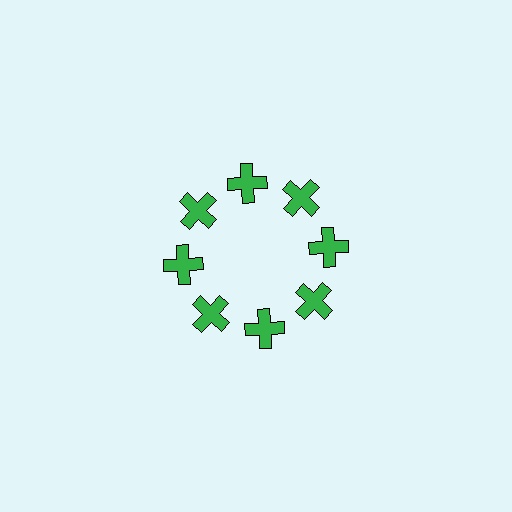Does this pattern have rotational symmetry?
Yes, this pattern has 8-fold rotational symmetry. It looks the same after rotating 45 degrees around the center.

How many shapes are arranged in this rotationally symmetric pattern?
There are 8 shapes, arranged in 8 groups of 1.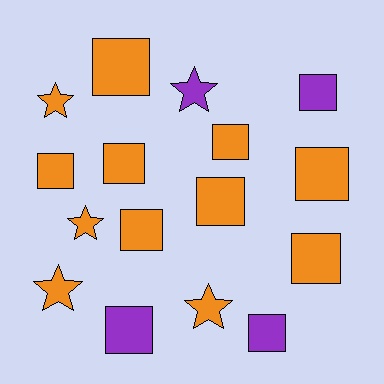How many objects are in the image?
There are 16 objects.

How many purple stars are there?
There is 1 purple star.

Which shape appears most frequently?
Square, with 11 objects.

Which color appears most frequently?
Orange, with 12 objects.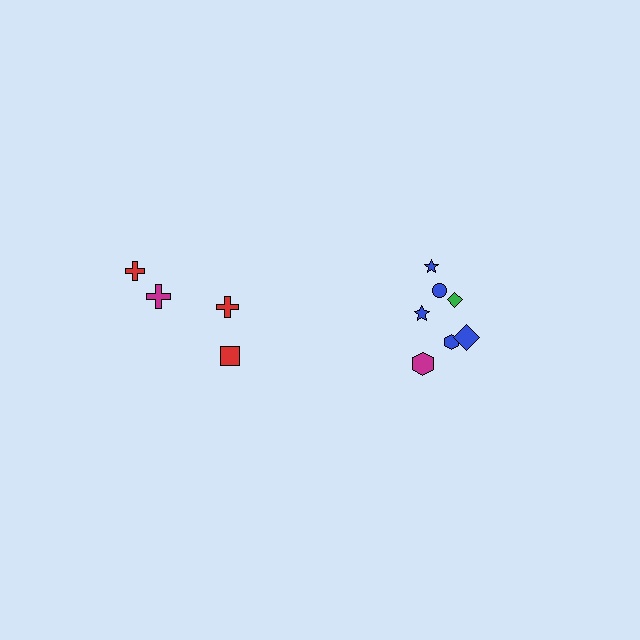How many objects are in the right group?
There are 7 objects.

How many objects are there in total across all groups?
There are 11 objects.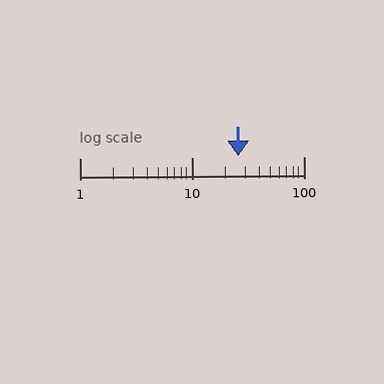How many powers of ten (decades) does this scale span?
The scale spans 2 decades, from 1 to 100.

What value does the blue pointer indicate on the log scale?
The pointer indicates approximately 26.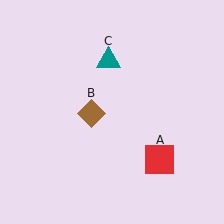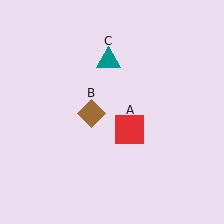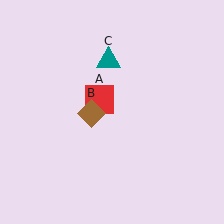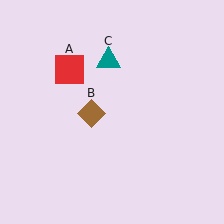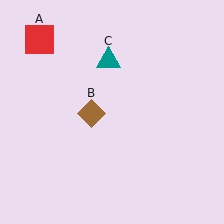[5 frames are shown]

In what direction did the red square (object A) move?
The red square (object A) moved up and to the left.